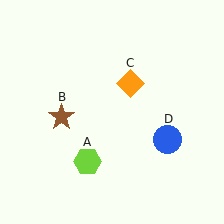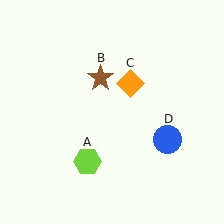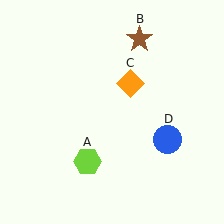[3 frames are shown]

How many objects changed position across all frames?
1 object changed position: brown star (object B).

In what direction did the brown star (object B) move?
The brown star (object B) moved up and to the right.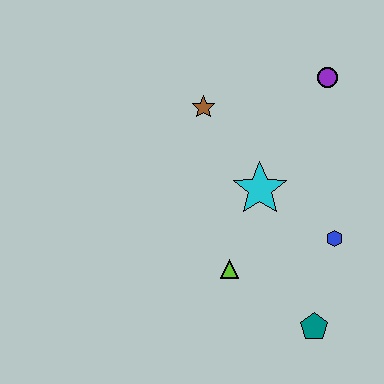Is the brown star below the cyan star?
No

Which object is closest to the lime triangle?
The cyan star is closest to the lime triangle.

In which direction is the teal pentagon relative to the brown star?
The teal pentagon is below the brown star.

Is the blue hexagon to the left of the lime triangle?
No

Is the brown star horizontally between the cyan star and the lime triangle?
No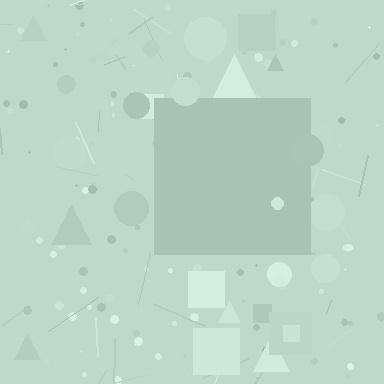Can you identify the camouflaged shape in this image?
The camouflaged shape is a square.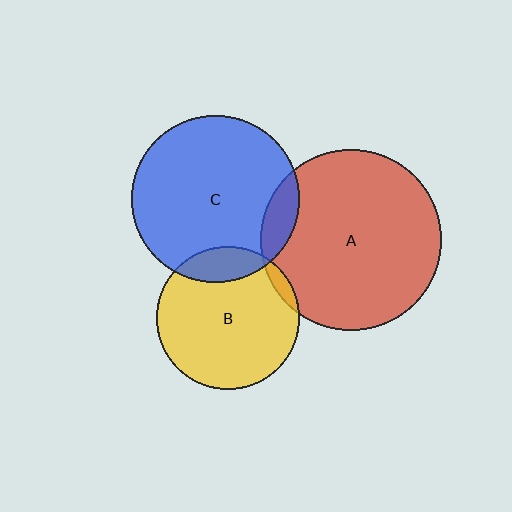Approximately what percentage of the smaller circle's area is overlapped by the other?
Approximately 15%.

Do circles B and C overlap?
Yes.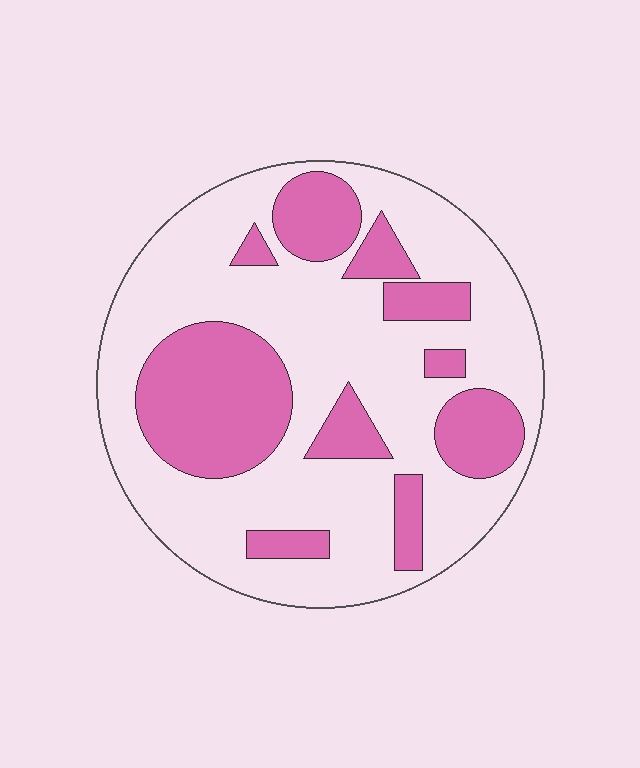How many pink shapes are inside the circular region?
10.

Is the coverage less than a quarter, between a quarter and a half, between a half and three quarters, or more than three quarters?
Between a quarter and a half.